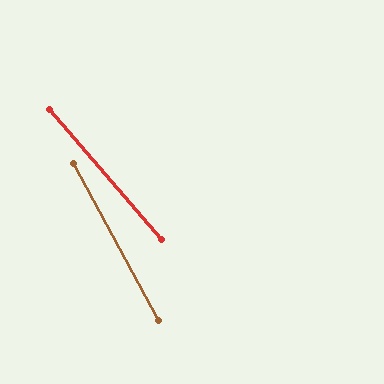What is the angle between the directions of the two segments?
Approximately 12 degrees.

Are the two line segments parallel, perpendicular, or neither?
Neither parallel nor perpendicular — they differ by about 12°.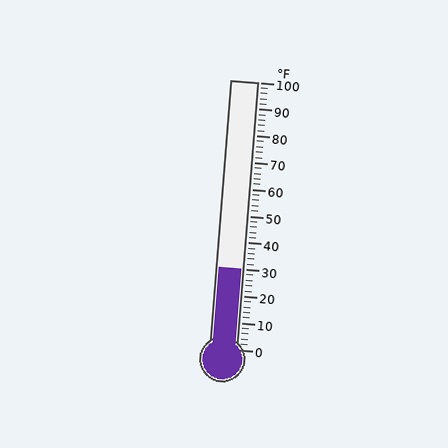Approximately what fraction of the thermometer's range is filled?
The thermometer is filled to approximately 30% of its range.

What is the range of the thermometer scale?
The thermometer scale ranges from 0°F to 100°F.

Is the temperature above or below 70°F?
The temperature is below 70°F.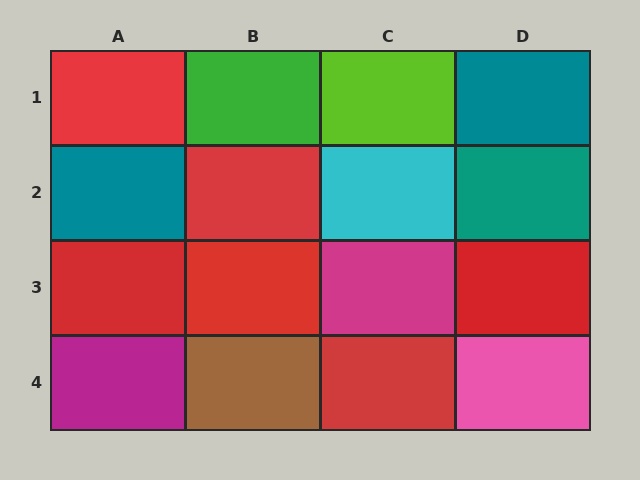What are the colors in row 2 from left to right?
Teal, red, cyan, teal.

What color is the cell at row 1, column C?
Lime.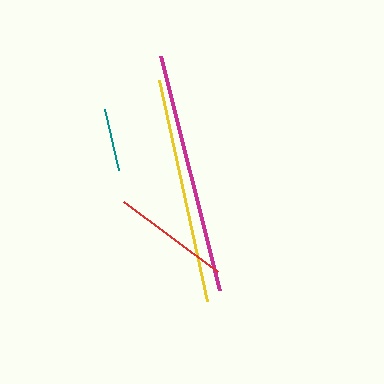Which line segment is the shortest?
The teal line is the shortest at approximately 63 pixels.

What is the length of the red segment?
The red segment is approximately 117 pixels long.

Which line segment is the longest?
The magenta line is the longest at approximately 242 pixels.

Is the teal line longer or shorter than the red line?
The red line is longer than the teal line.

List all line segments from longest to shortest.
From longest to shortest: magenta, yellow, red, teal.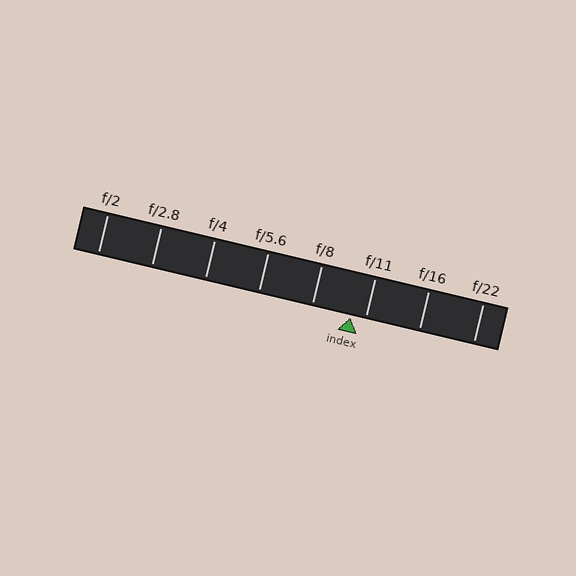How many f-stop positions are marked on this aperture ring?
There are 8 f-stop positions marked.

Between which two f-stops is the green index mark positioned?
The index mark is between f/8 and f/11.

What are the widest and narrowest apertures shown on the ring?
The widest aperture shown is f/2 and the narrowest is f/22.